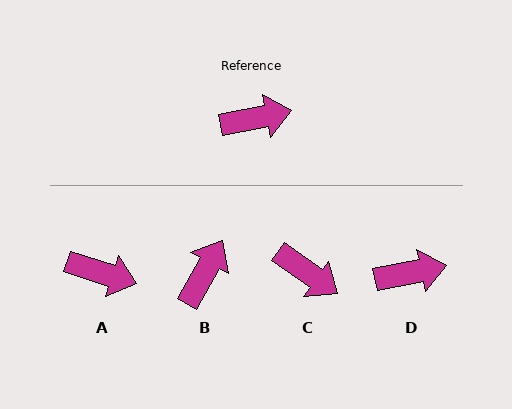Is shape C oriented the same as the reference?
No, it is off by about 47 degrees.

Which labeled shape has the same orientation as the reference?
D.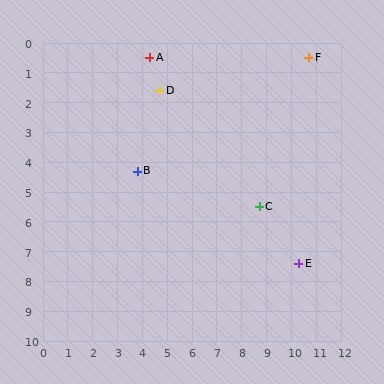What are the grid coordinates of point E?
Point E is at approximately (10.3, 7.4).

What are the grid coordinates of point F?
Point F is at approximately (10.7, 0.5).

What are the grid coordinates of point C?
Point C is at approximately (8.7, 5.5).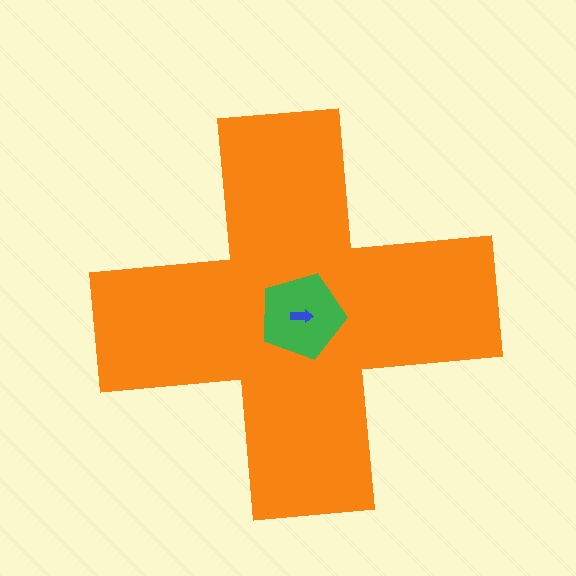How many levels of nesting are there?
3.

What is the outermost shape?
The orange cross.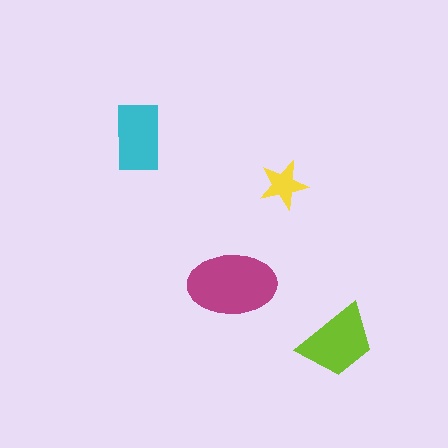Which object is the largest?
The magenta ellipse.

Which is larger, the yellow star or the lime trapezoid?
The lime trapezoid.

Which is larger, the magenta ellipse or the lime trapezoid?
The magenta ellipse.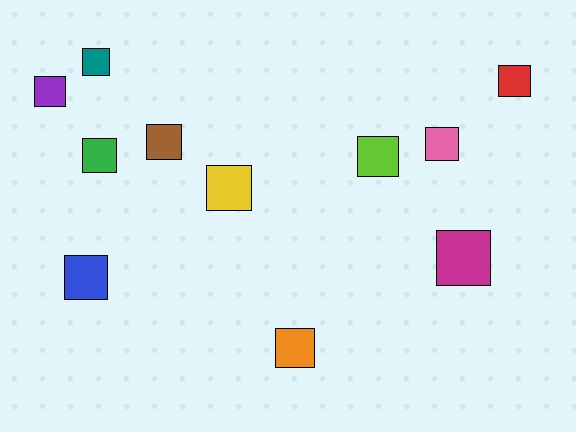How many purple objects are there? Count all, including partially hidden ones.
There is 1 purple object.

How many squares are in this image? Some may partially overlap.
There are 11 squares.